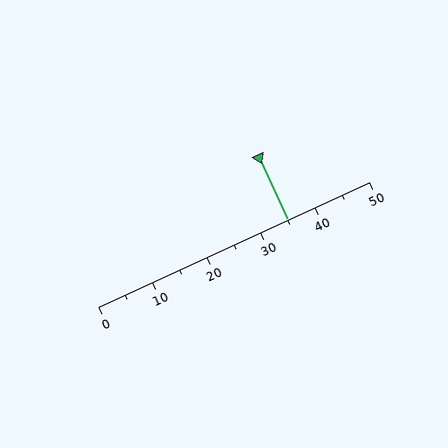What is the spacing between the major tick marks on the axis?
The major ticks are spaced 10 apart.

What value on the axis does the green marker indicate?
The marker indicates approximately 35.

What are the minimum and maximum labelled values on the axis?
The axis runs from 0 to 50.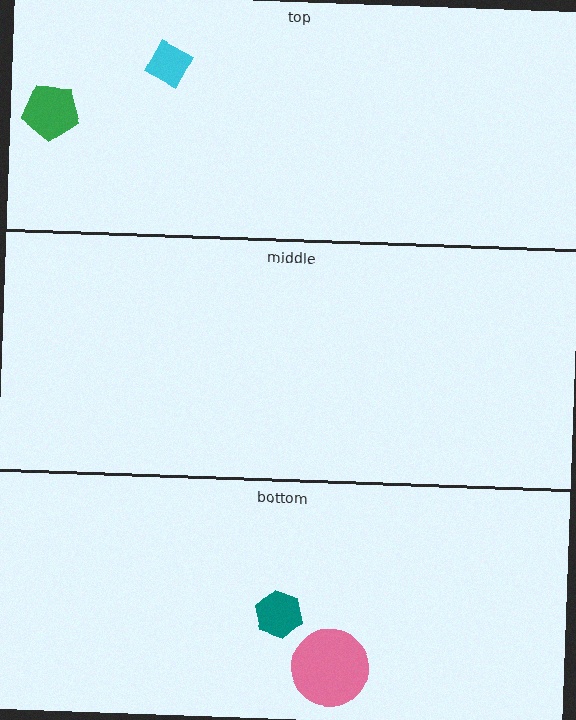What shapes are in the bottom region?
The pink circle, the teal hexagon.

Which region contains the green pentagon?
The top region.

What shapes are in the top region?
The cyan diamond, the green pentagon.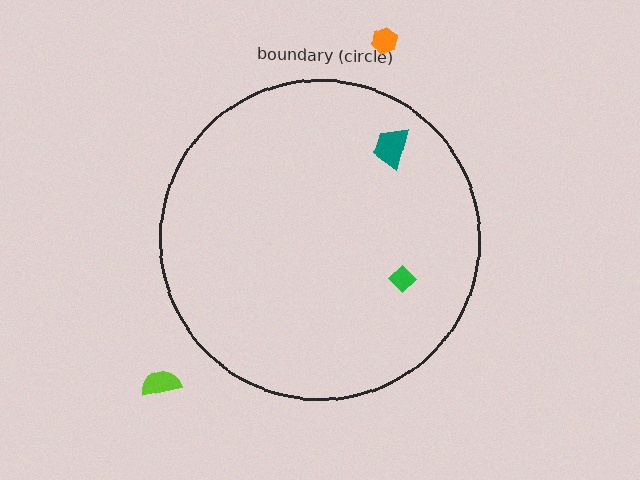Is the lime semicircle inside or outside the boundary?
Outside.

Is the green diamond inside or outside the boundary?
Inside.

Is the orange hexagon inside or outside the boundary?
Outside.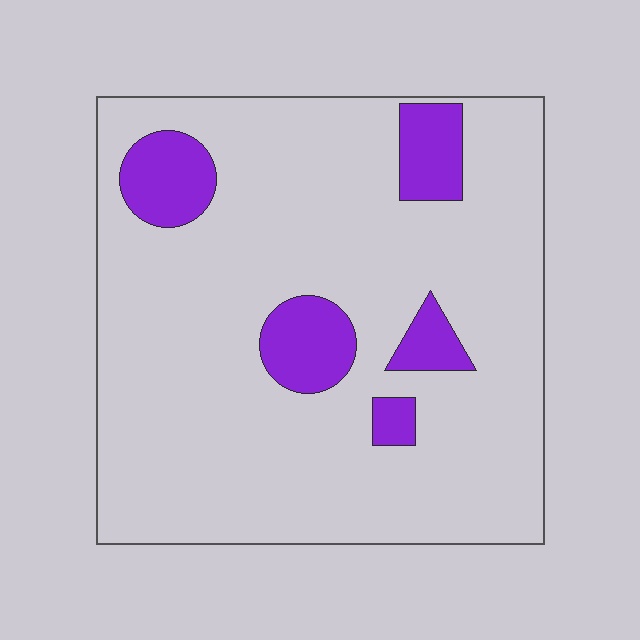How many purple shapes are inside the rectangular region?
5.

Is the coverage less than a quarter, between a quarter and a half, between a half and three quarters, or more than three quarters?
Less than a quarter.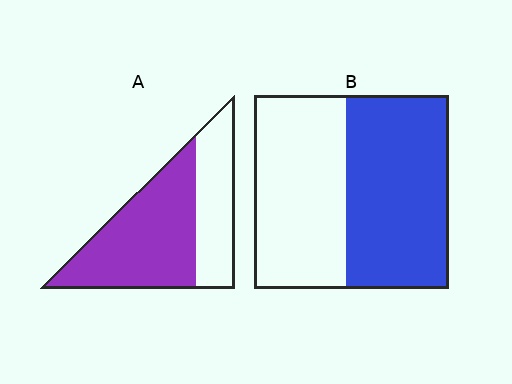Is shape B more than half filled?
Roughly half.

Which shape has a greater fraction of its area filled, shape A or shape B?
Shape A.